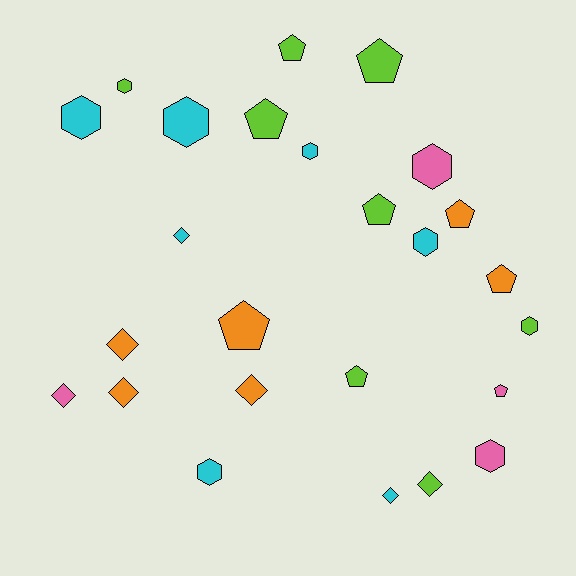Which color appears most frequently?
Lime, with 8 objects.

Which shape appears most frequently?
Pentagon, with 9 objects.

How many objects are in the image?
There are 25 objects.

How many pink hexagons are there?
There are 2 pink hexagons.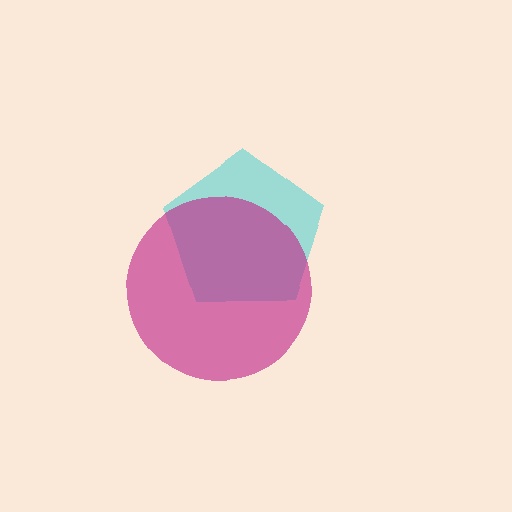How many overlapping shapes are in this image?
There are 2 overlapping shapes in the image.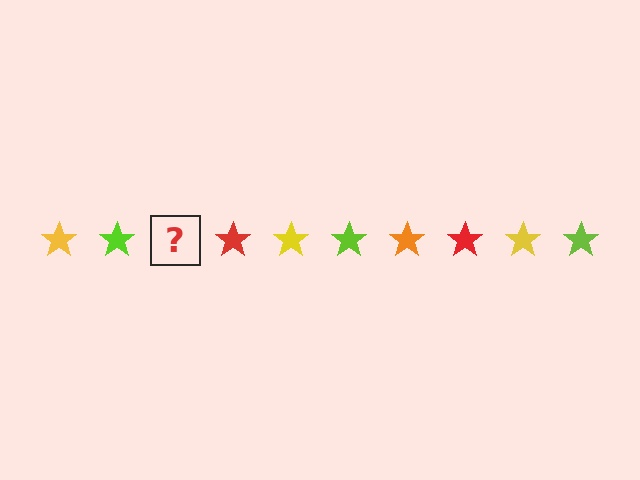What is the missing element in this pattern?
The missing element is an orange star.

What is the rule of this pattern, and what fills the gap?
The rule is that the pattern cycles through yellow, lime, orange, red stars. The gap should be filled with an orange star.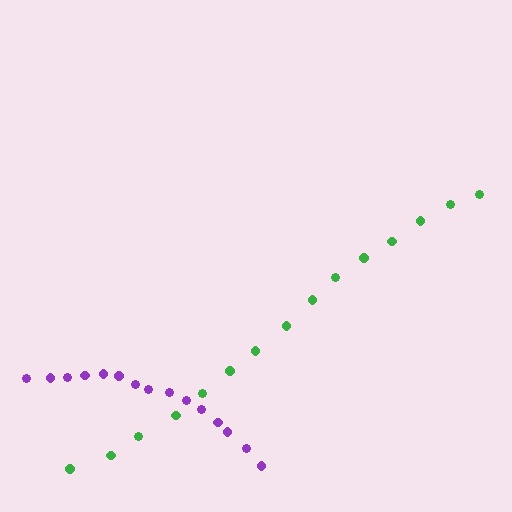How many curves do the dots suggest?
There are 2 distinct paths.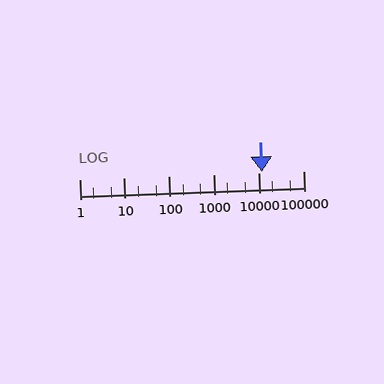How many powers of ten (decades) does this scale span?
The scale spans 5 decades, from 1 to 100000.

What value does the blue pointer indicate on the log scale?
The pointer indicates approximately 12000.